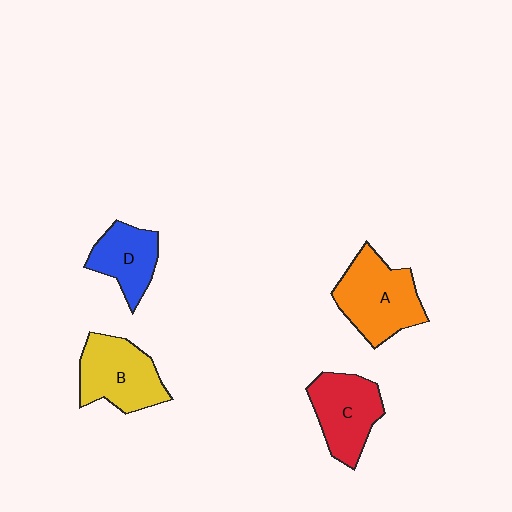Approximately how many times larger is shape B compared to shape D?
Approximately 1.3 times.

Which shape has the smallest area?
Shape D (blue).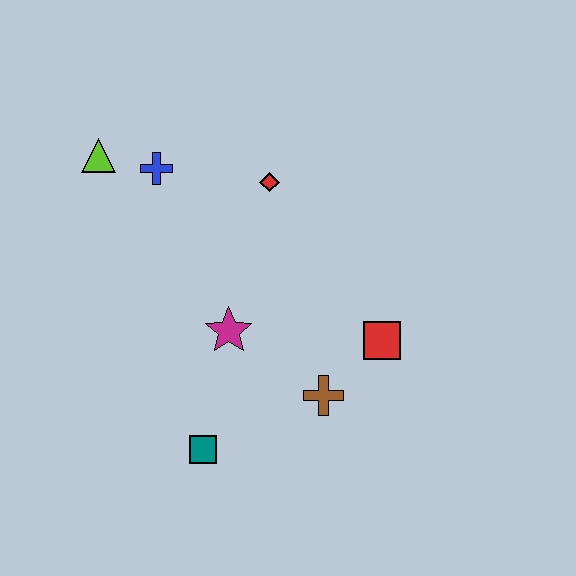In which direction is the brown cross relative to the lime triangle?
The brown cross is below the lime triangle.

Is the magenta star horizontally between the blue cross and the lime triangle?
No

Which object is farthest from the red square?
The lime triangle is farthest from the red square.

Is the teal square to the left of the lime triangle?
No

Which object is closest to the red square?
The brown cross is closest to the red square.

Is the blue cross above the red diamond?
Yes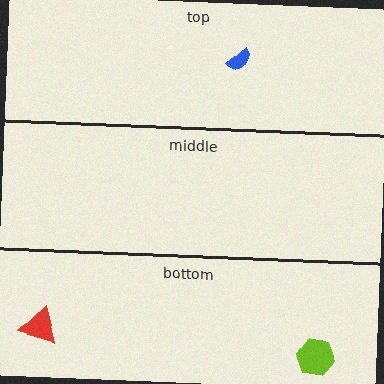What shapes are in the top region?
The blue semicircle.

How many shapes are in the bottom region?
2.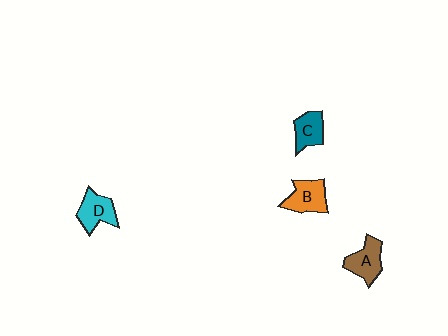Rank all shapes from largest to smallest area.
From largest to smallest: B (orange), A (brown), D (cyan), C (teal).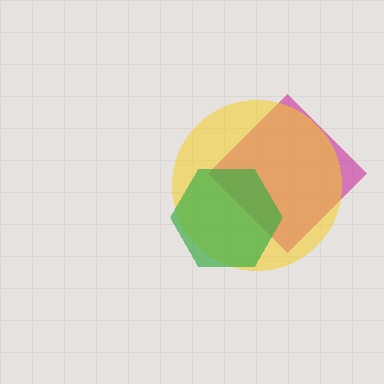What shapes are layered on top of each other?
The layered shapes are: a magenta diamond, a yellow circle, a green hexagon.